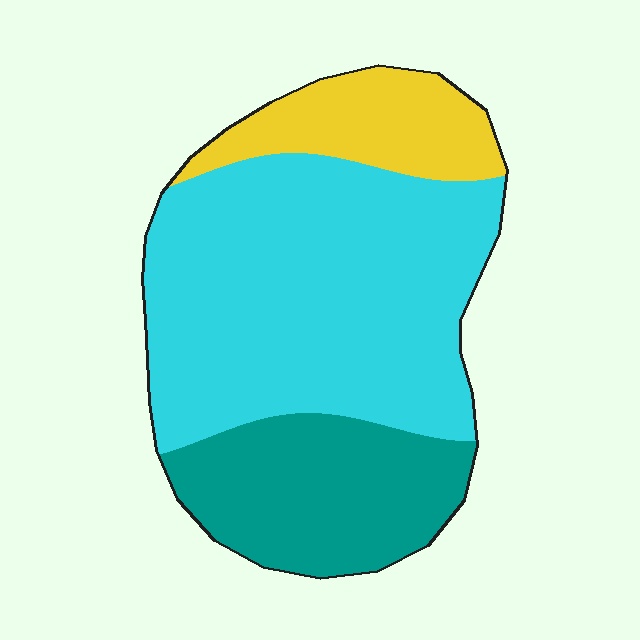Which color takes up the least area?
Yellow, at roughly 15%.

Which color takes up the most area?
Cyan, at roughly 60%.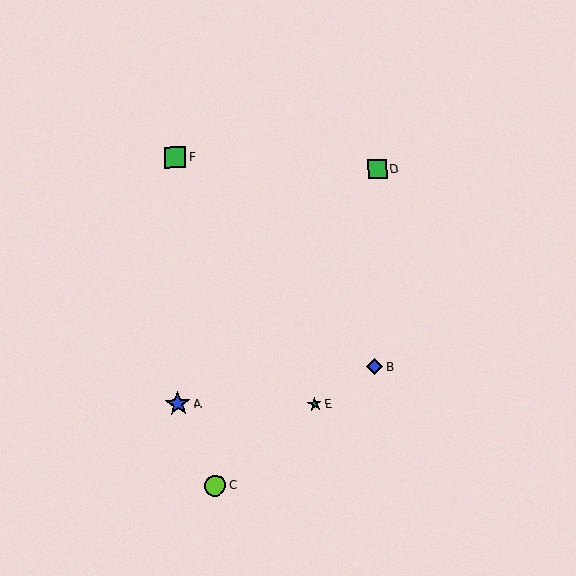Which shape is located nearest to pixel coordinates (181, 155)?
The green square (labeled F) at (175, 157) is nearest to that location.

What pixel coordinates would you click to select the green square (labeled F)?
Click at (175, 157) to select the green square F.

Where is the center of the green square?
The center of the green square is at (377, 169).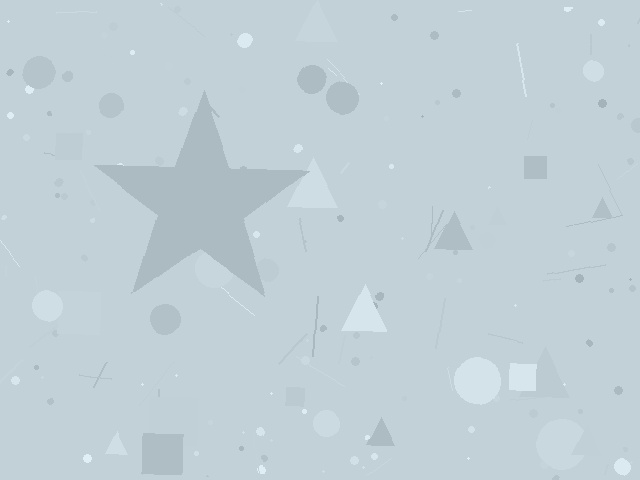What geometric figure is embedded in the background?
A star is embedded in the background.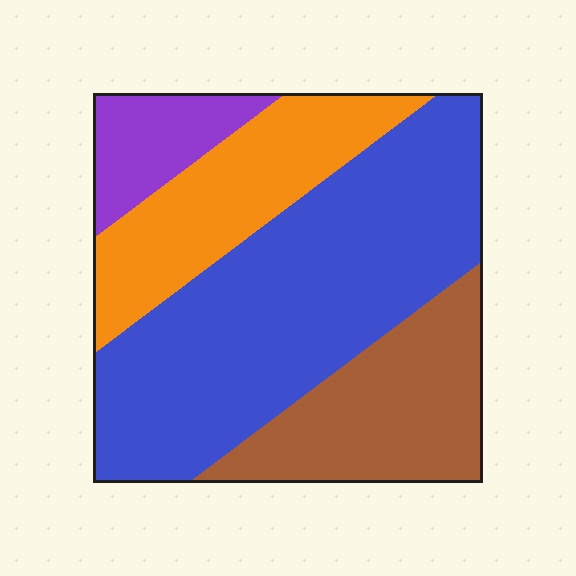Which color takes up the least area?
Purple, at roughly 10%.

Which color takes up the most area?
Blue, at roughly 50%.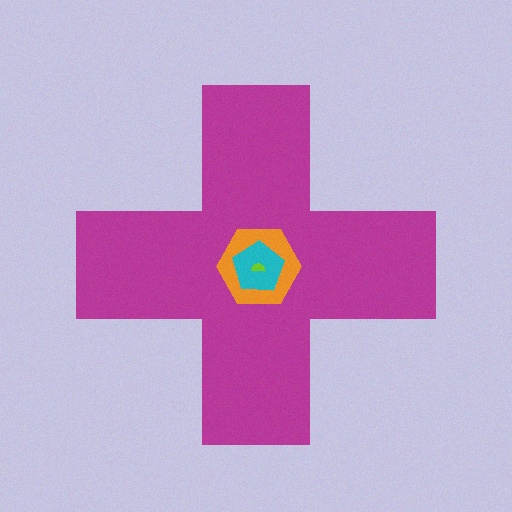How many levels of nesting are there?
4.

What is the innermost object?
The lime semicircle.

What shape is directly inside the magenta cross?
The orange hexagon.